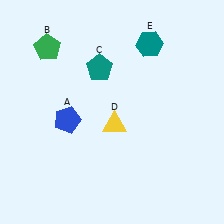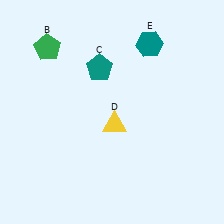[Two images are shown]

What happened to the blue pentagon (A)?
The blue pentagon (A) was removed in Image 2. It was in the bottom-left area of Image 1.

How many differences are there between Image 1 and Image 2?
There is 1 difference between the two images.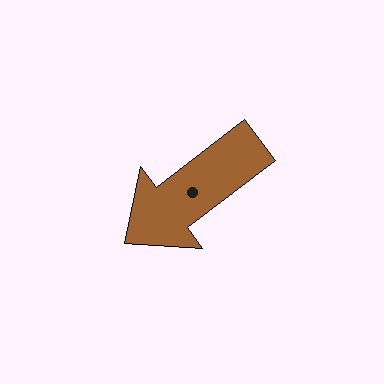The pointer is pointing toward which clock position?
Roughly 8 o'clock.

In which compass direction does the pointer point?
Southwest.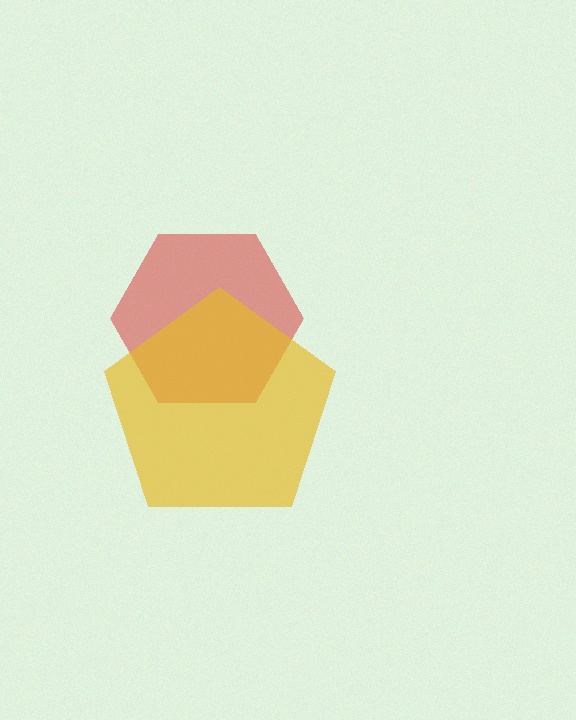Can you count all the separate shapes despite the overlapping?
Yes, there are 2 separate shapes.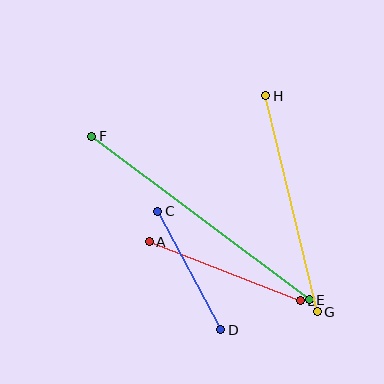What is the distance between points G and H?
The distance is approximately 222 pixels.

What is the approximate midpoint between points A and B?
The midpoint is at approximately (225, 271) pixels.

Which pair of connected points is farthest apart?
Points E and F are farthest apart.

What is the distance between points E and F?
The distance is approximately 272 pixels.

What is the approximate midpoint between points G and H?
The midpoint is at approximately (291, 204) pixels.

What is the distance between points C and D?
The distance is approximately 134 pixels.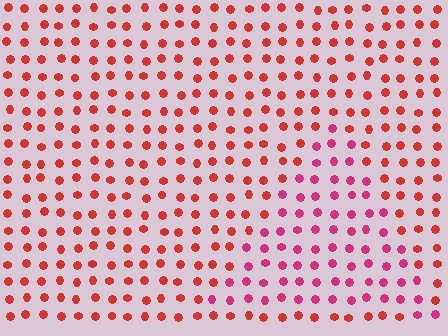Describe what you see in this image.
The image is filled with small red elements in a uniform arrangement. A triangle-shaped region is visible where the elements are tinted to a slightly different hue, forming a subtle color boundary.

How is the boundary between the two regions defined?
The boundary is defined purely by a slight shift in hue (about 32 degrees). Spacing, size, and orientation are identical on both sides.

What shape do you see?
I see a triangle.